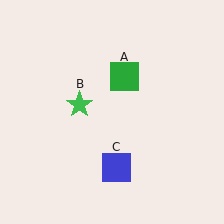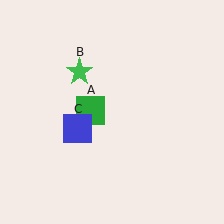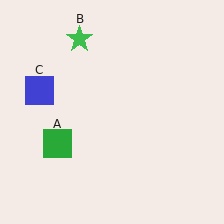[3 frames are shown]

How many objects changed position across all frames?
3 objects changed position: green square (object A), green star (object B), blue square (object C).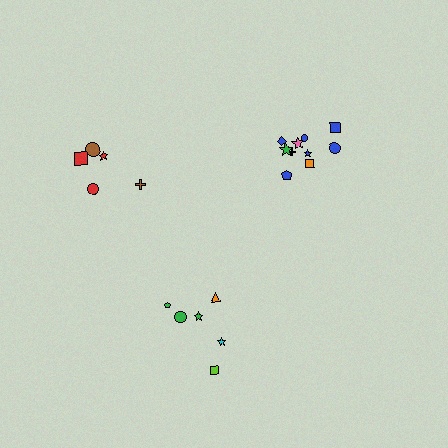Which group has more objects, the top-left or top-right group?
The top-right group.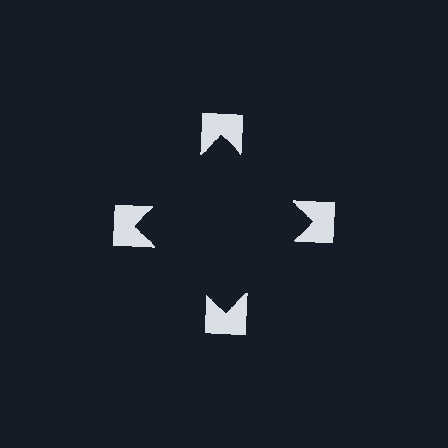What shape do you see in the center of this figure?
An illusory square — its edges are inferred from the aligned wedge cuts in the notched squares, not physically drawn.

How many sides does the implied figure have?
4 sides.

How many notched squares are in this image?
There are 4 — one at each vertex of the illusory square.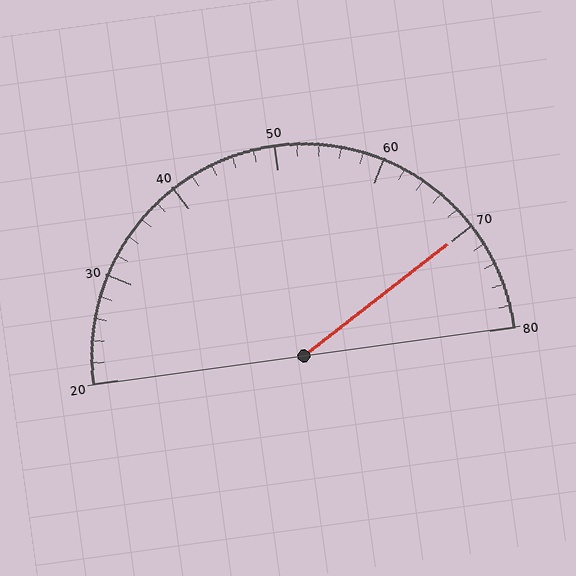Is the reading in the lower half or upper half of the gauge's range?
The reading is in the upper half of the range (20 to 80).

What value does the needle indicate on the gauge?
The needle indicates approximately 70.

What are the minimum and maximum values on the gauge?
The gauge ranges from 20 to 80.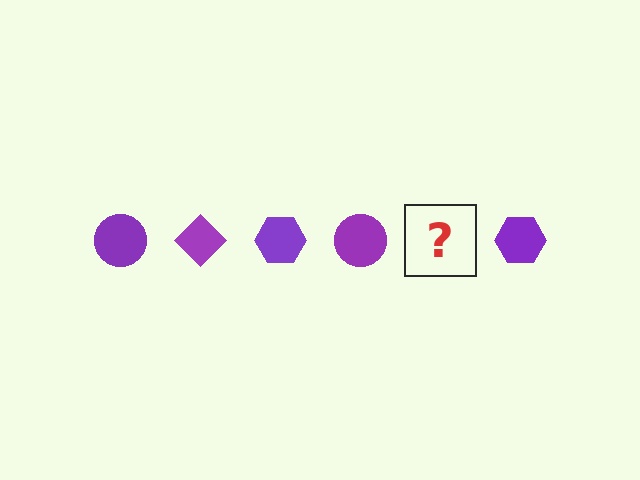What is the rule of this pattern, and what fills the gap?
The rule is that the pattern cycles through circle, diamond, hexagon shapes in purple. The gap should be filled with a purple diamond.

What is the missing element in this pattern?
The missing element is a purple diamond.